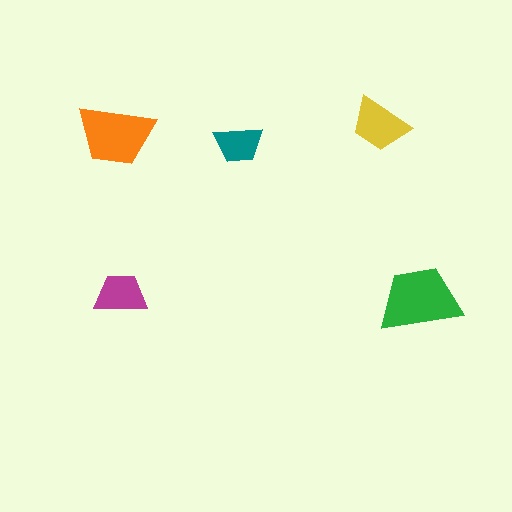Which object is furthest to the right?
The green trapezoid is rightmost.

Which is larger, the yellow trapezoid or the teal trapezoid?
The yellow one.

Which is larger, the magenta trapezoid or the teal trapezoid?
The magenta one.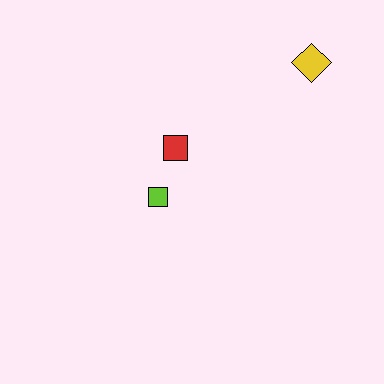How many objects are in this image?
There are 3 objects.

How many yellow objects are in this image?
There is 1 yellow object.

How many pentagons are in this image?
There are no pentagons.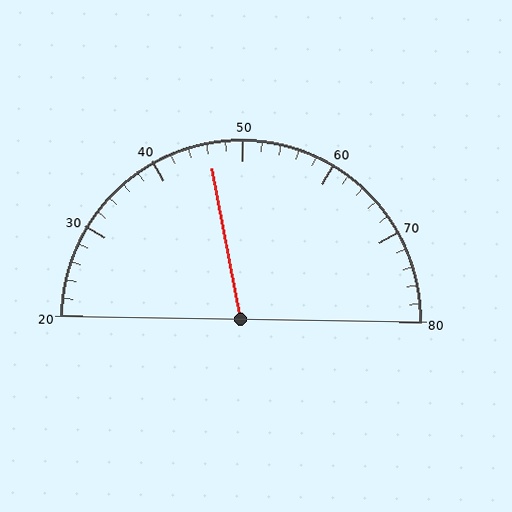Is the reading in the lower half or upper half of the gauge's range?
The reading is in the lower half of the range (20 to 80).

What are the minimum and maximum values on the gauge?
The gauge ranges from 20 to 80.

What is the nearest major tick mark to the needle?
The nearest major tick mark is 50.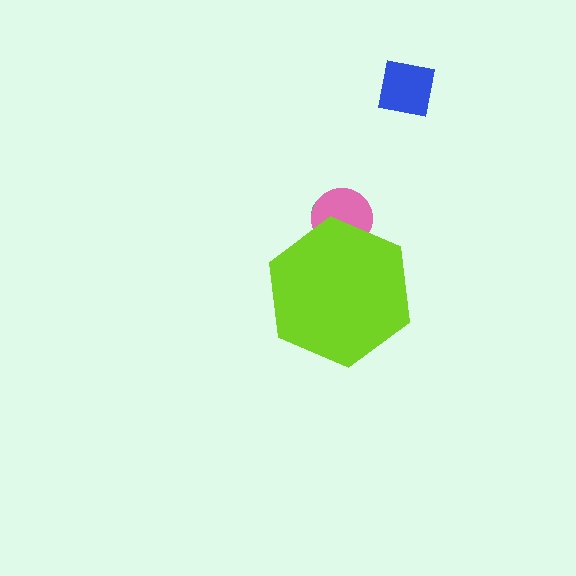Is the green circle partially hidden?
Yes, the green circle is partially hidden behind the lime hexagon.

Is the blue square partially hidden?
No, the blue square is fully visible.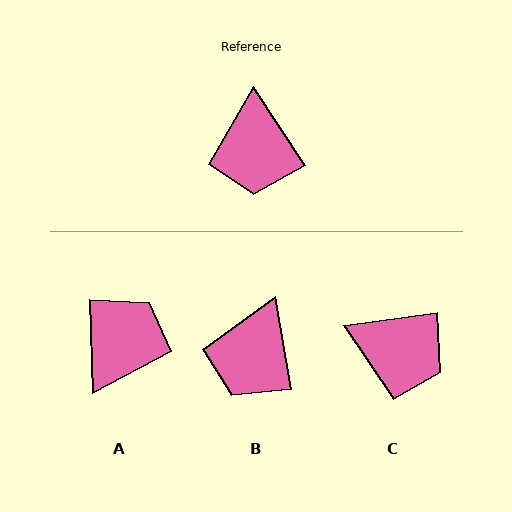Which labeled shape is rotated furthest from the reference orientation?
A, about 148 degrees away.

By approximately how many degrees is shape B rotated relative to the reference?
Approximately 24 degrees clockwise.